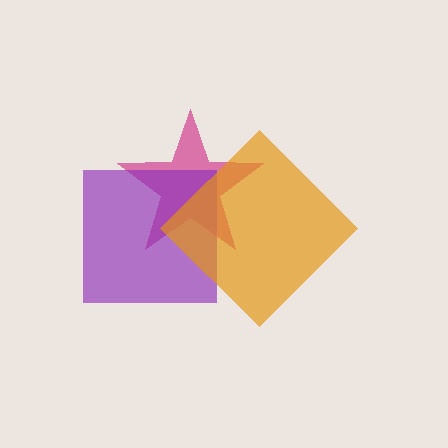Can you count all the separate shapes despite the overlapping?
Yes, there are 3 separate shapes.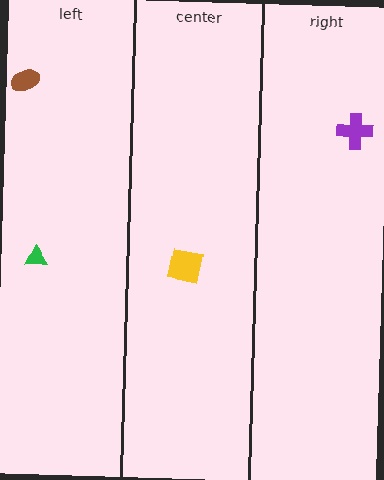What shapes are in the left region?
The brown ellipse, the green triangle.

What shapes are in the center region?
The yellow square.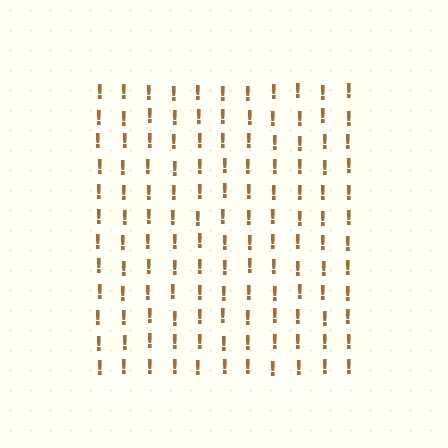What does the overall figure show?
The overall figure shows a square.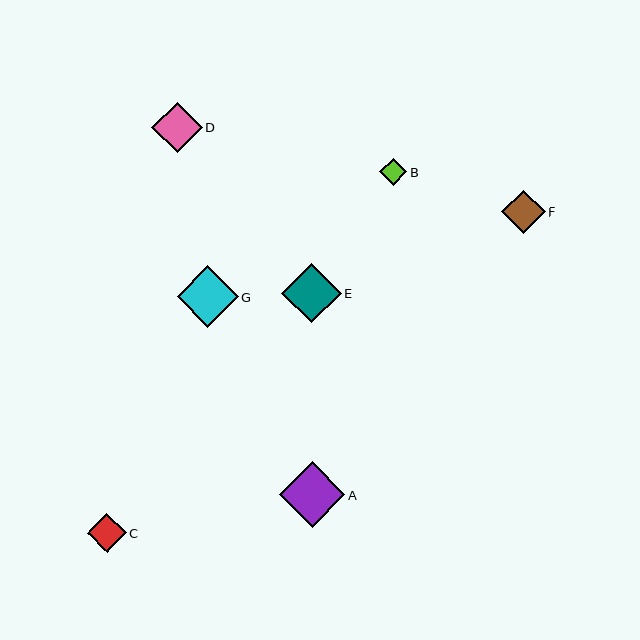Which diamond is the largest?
Diamond A is the largest with a size of approximately 65 pixels.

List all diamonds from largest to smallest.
From largest to smallest: A, G, E, D, F, C, B.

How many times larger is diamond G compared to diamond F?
Diamond G is approximately 1.4 times the size of diamond F.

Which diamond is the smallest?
Diamond B is the smallest with a size of approximately 28 pixels.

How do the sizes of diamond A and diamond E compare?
Diamond A and diamond E are approximately the same size.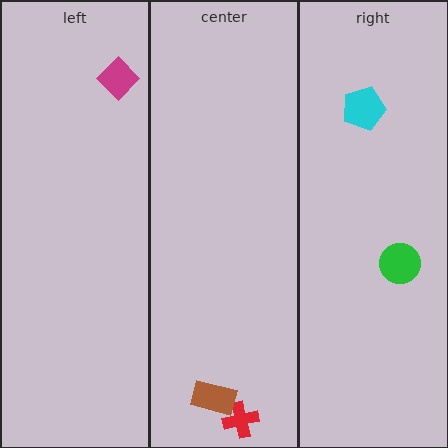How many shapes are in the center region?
2.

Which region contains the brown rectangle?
The center region.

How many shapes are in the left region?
1.